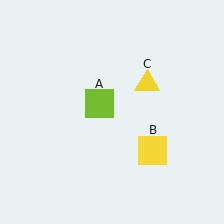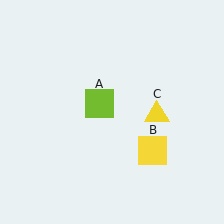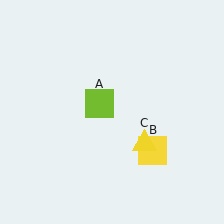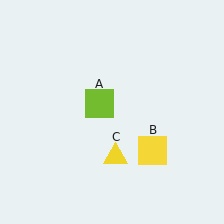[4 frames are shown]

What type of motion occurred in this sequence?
The yellow triangle (object C) rotated clockwise around the center of the scene.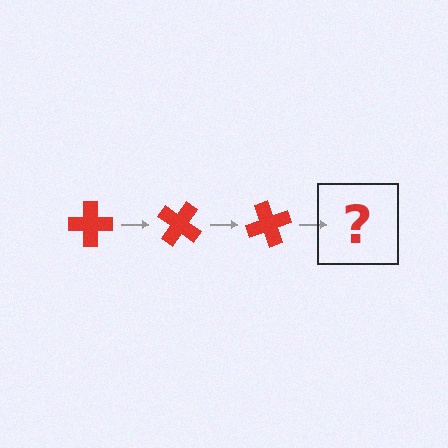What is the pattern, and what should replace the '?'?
The pattern is that the cross rotates 35 degrees each step. The '?' should be a red cross rotated 105 degrees.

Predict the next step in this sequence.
The next step is a red cross rotated 105 degrees.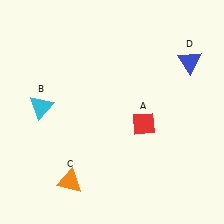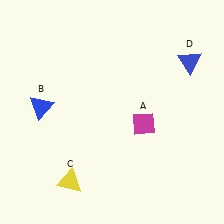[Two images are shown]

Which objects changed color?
A changed from red to magenta. B changed from cyan to blue. C changed from orange to yellow.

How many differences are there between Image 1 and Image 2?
There are 3 differences between the two images.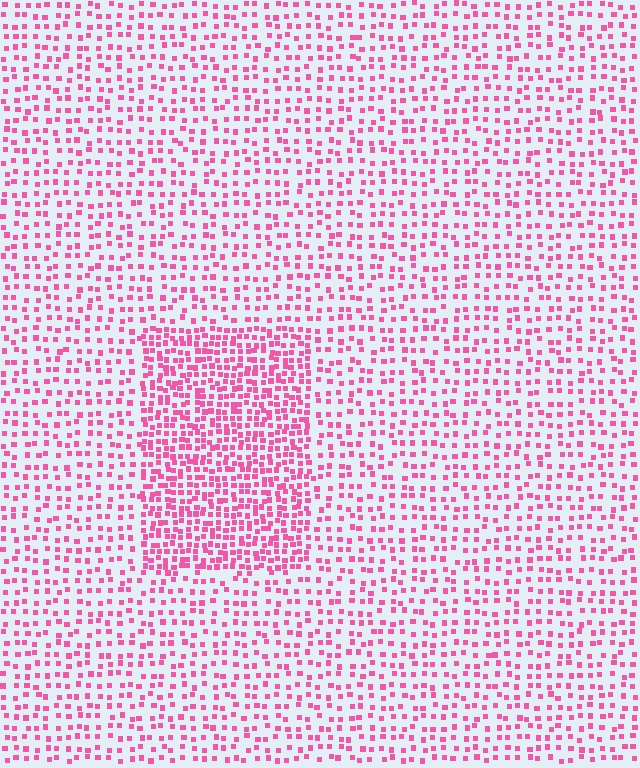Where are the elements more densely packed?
The elements are more densely packed inside the rectangle boundary.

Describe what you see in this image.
The image contains small pink elements arranged at two different densities. A rectangle-shaped region is visible where the elements are more densely packed than the surrounding area.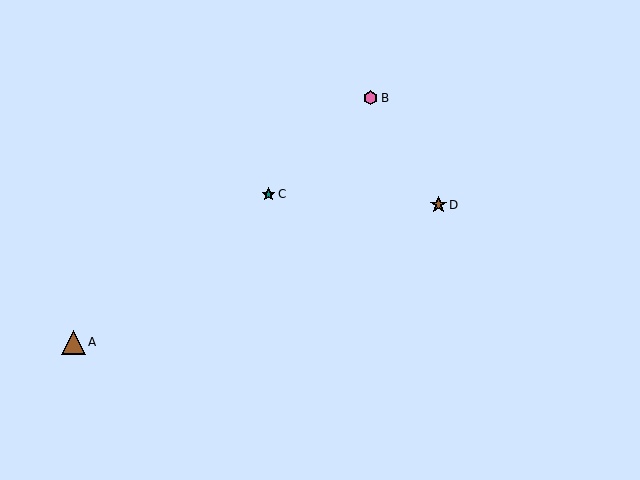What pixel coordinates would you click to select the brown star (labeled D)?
Click at (438, 205) to select the brown star D.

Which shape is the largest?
The brown triangle (labeled A) is the largest.